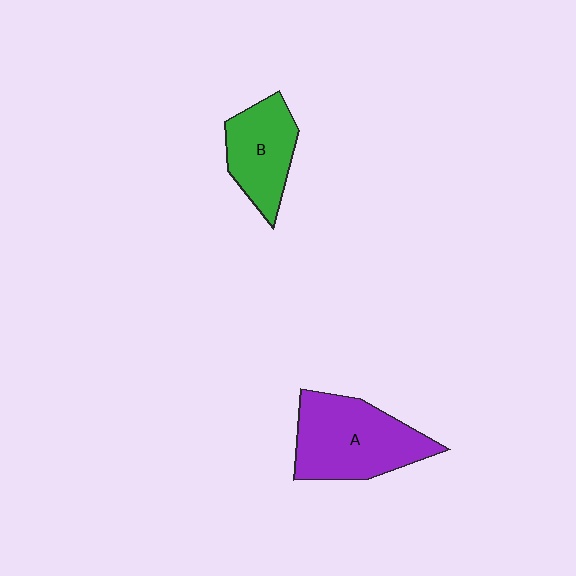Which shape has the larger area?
Shape A (purple).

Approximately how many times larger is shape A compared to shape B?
Approximately 1.5 times.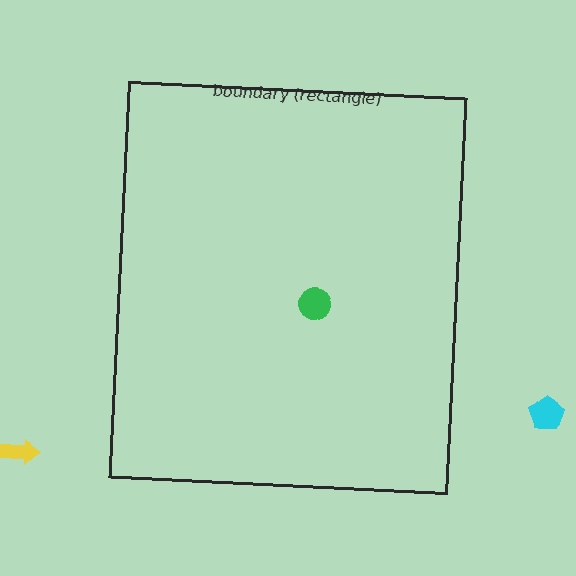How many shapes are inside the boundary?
1 inside, 2 outside.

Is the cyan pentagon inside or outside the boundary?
Outside.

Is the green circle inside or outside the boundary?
Inside.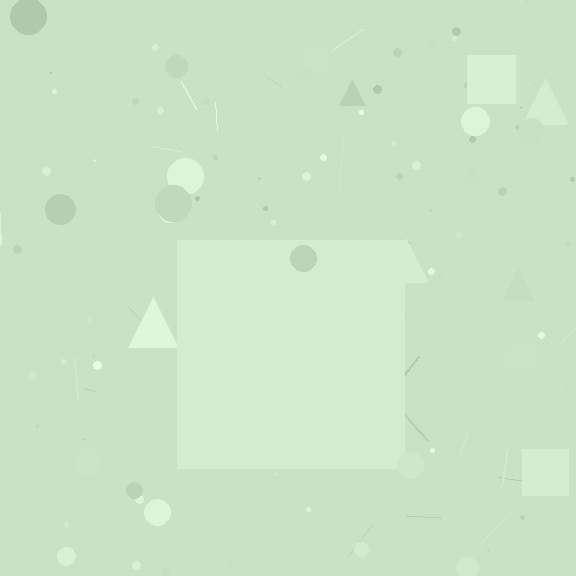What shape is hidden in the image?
A square is hidden in the image.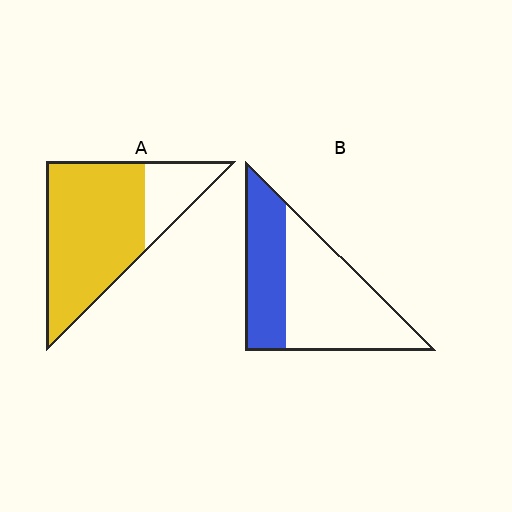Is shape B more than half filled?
No.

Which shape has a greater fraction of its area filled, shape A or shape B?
Shape A.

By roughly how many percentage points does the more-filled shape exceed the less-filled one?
By roughly 40 percentage points (A over B).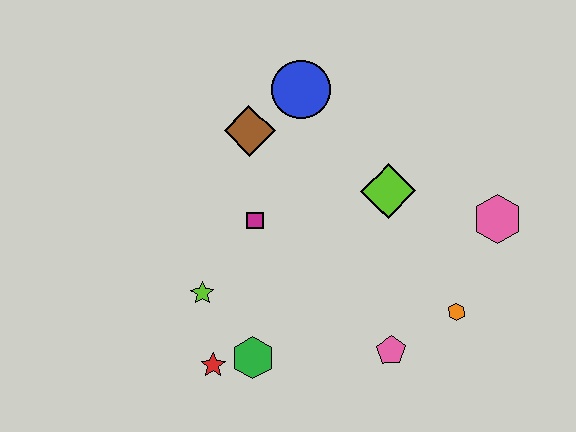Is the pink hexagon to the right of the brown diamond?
Yes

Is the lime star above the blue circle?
No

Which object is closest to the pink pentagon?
The orange hexagon is closest to the pink pentagon.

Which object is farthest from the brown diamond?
The orange hexagon is farthest from the brown diamond.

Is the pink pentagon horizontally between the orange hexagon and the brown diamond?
Yes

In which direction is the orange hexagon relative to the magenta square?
The orange hexagon is to the right of the magenta square.